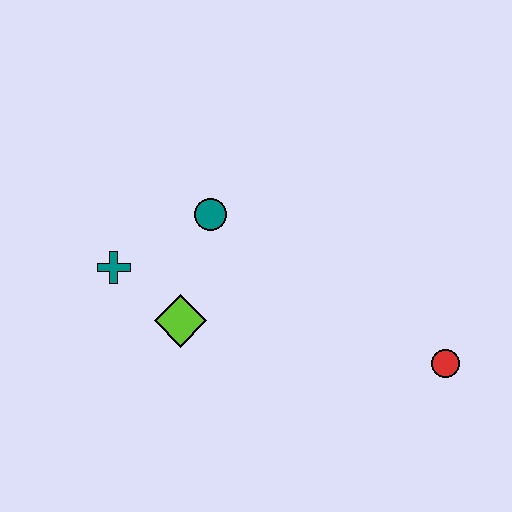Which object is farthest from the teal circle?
The red circle is farthest from the teal circle.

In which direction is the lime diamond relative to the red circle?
The lime diamond is to the left of the red circle.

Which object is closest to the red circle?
The lime diamond is closest to the red circle.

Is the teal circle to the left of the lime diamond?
No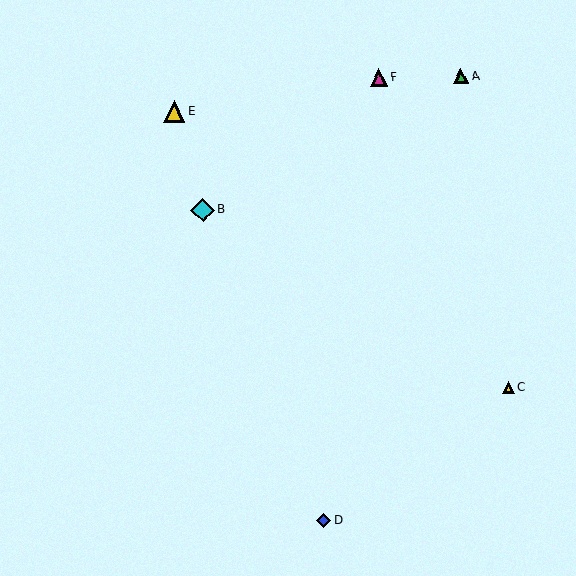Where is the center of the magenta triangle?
The center of the magenta triangle is at (379, 78).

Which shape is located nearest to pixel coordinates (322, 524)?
The blue diamond (labeled D) at (324, 520) is nearest to that location.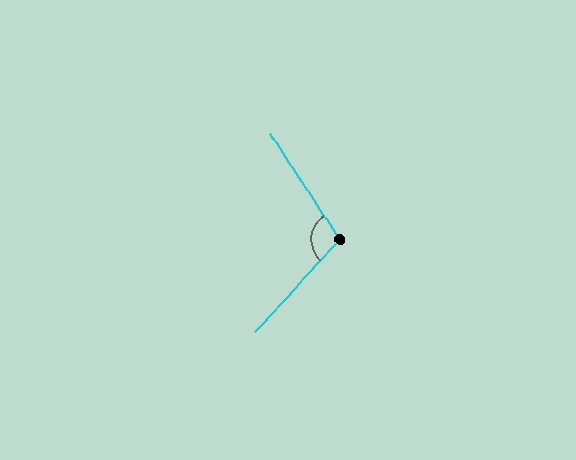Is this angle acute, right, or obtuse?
It is obtuse.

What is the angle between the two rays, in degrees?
Approximately 105 degrees.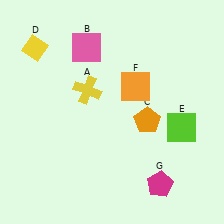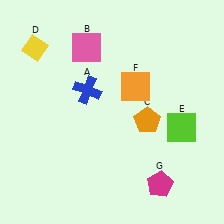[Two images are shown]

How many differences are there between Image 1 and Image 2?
There is 1 difference between the two images.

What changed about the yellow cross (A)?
In Image 1, A is yellow. In Image 2, it changed to blue.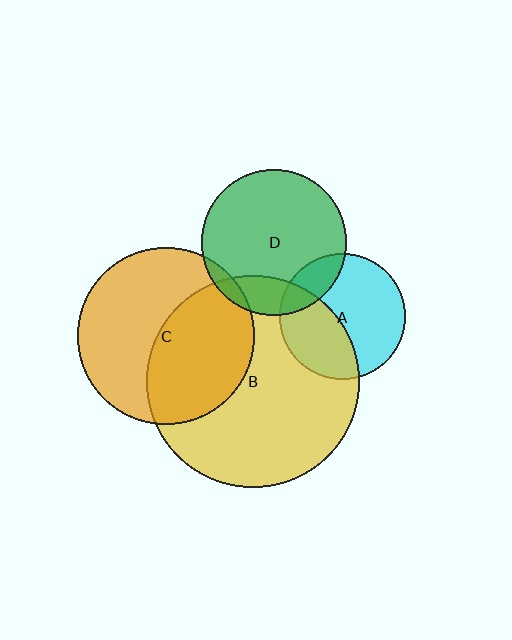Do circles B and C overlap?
Yes.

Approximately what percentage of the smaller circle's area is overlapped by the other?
Approximately 45%.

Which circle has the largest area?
Circle B (yellow).